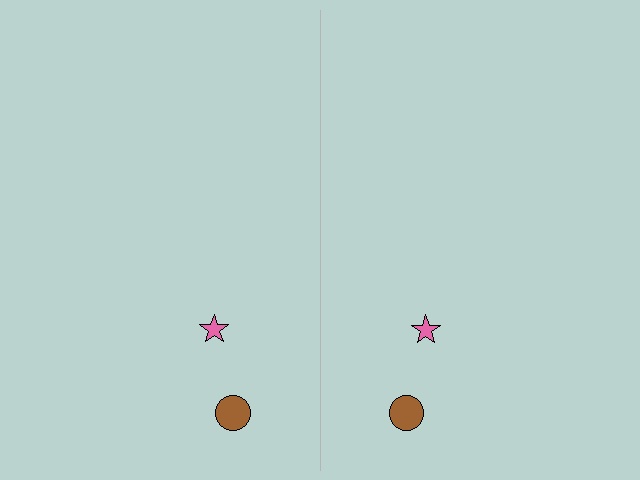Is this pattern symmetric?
Yes, this pattern has bilateral (reflection) symmetry.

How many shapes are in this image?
There are 4 shapes in this image.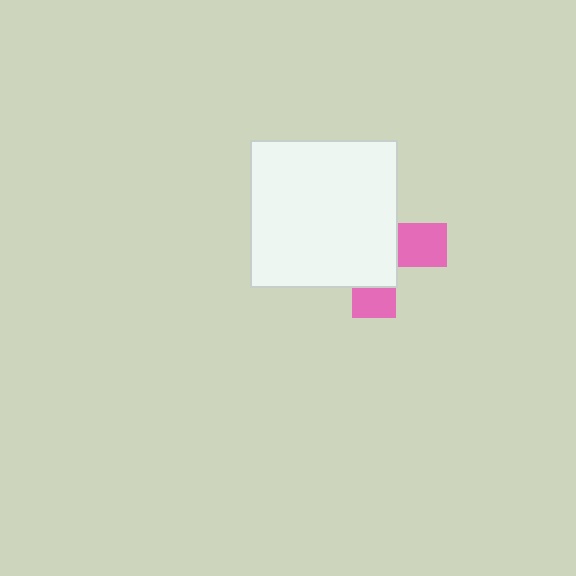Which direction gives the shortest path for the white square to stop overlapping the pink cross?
Moving left gives the shortest separation.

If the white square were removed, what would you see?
You would see the complete pink cross.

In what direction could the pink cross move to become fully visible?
The pink cross could move right. That would shift it out from behind the white square entirely.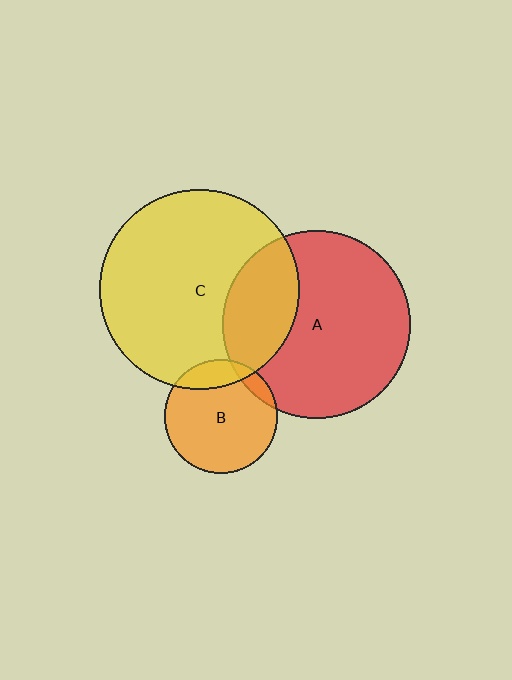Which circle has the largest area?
Circle C (yellow).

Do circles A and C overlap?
Yes.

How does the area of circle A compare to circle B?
Approximately 2.7 times.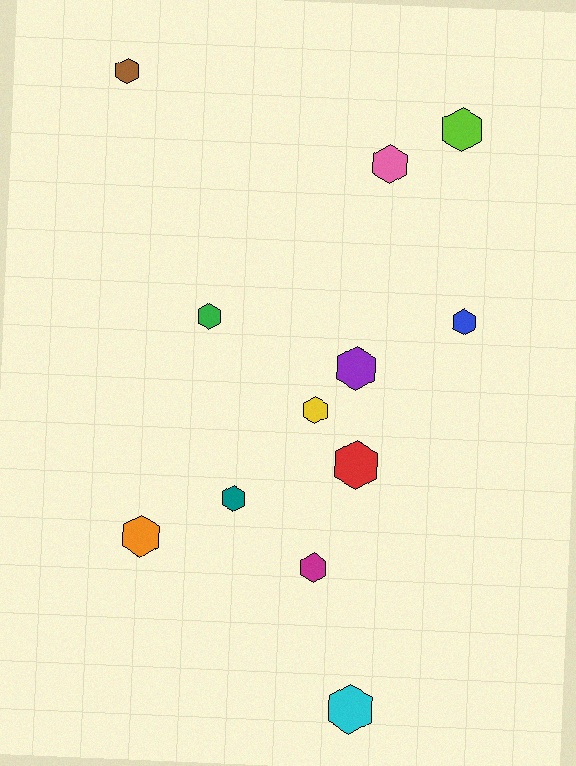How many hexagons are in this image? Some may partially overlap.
There are 12 hexagons.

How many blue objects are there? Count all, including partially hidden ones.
There is 1 blue object.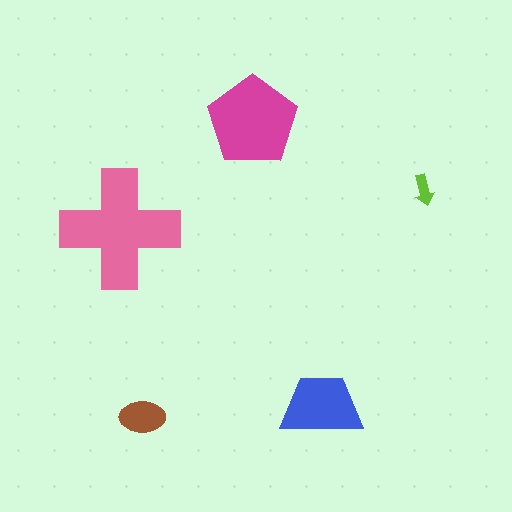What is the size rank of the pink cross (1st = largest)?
1st.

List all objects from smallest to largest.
The lime arrow, the brown ellipse, the blue trapezoid, the magenta pentagon, the pink cross.